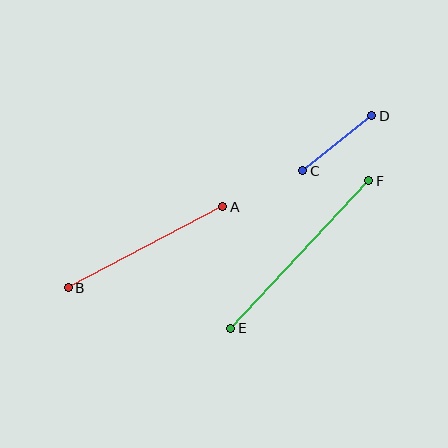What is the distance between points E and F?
The distance is approximately 202 pixels.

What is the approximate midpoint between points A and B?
The midpoint is at approximately (145, 247) pixels.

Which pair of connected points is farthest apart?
Points E and F are farthest apart.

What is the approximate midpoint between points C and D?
The midpoint is at approximately (337, 143) pixels.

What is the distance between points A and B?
The distance is approximately 174 pixels.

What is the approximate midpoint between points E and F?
The midpoint is at approximately (300, 254) pixels.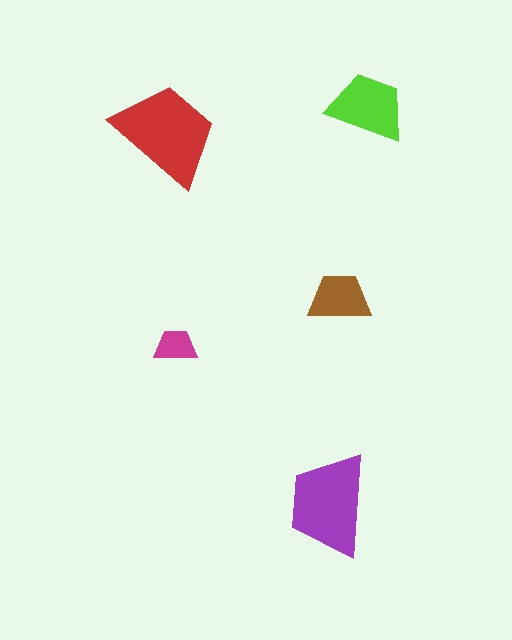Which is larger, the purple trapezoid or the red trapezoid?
The red one.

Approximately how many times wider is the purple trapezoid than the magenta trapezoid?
About 2.5 times wider.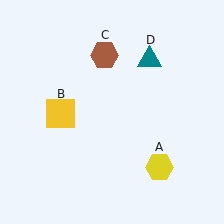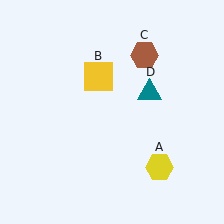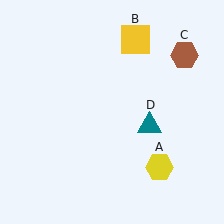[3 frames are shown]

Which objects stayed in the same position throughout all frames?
Yellow hexagon (object A) remained stationary.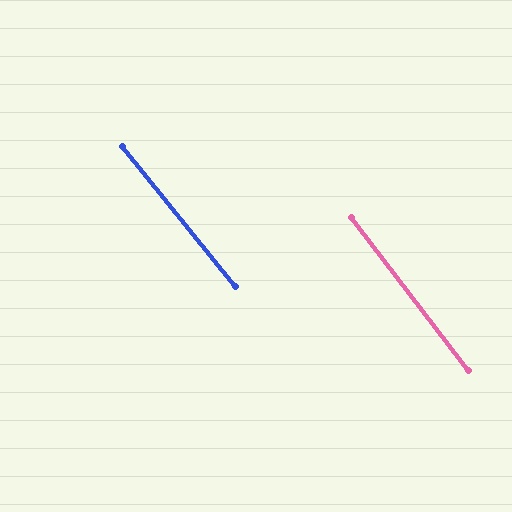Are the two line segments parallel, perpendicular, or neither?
Parallel — their directions differ by only 1.5°.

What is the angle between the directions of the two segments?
Approximately 2 degrees.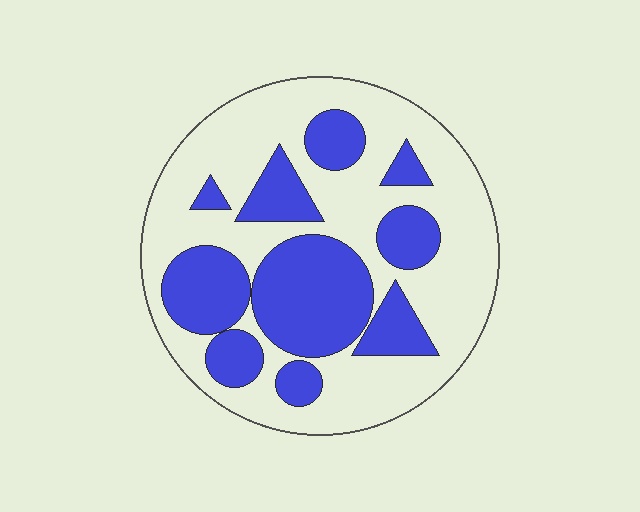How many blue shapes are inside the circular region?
10.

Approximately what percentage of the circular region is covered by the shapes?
Approximately 40%.